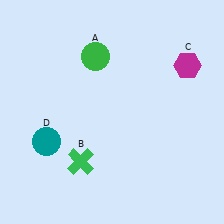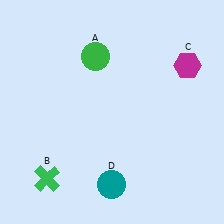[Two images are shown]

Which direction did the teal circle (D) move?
The teal circle (D) moved right.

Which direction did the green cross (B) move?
The green cross (B) moved left.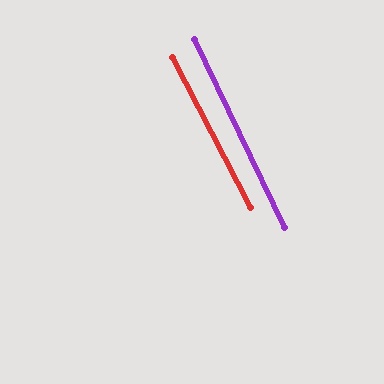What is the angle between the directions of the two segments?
Approximately 2 degrees.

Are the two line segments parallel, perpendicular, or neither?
Parallel — their directions differ by only 1.5°.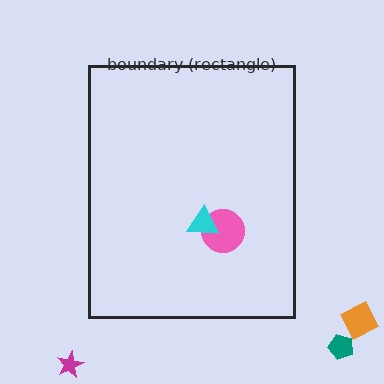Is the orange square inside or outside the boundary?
Outside.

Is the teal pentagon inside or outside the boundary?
Outside.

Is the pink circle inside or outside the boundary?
Inside.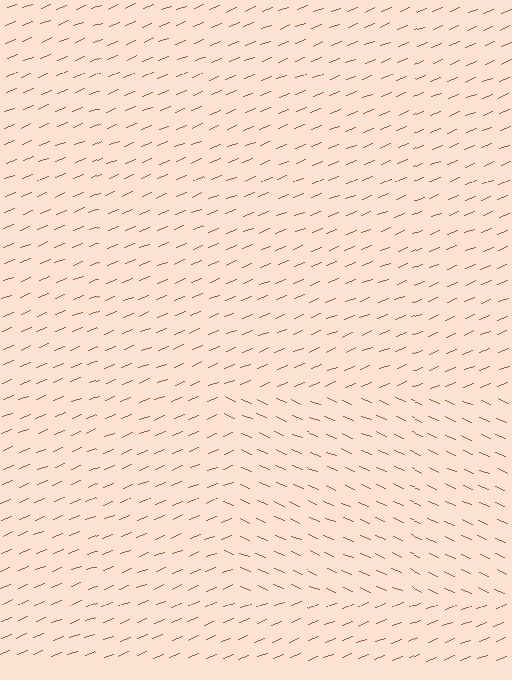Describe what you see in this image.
The image is filled with small brown line segments. A rectangle region in the image has lines oriented differently from the surrounding lines, creating a visible texture boundary.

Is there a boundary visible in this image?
Yes, there is a texture boundary formed by a change in line orientation.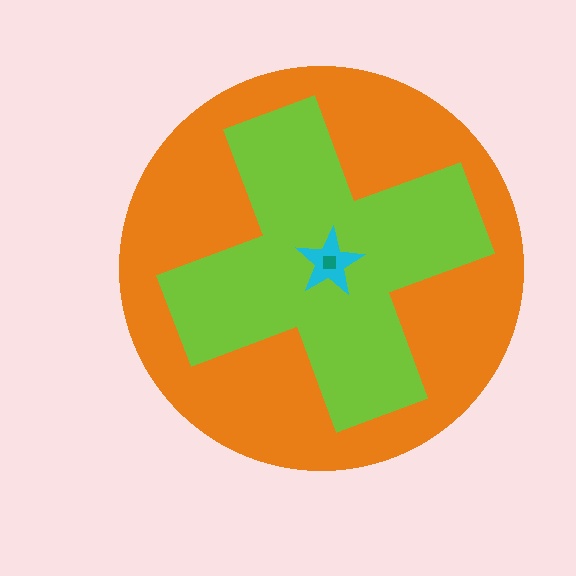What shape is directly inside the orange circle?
The lime cross.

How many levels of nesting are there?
4.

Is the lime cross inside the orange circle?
Yes.